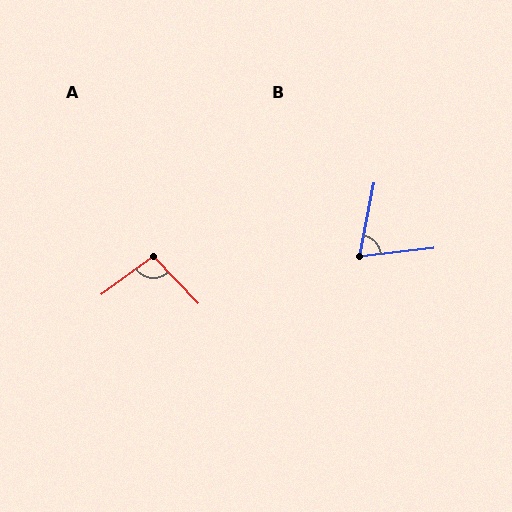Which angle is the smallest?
B, at approximately 72 degrees.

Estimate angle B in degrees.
Approximately 72 degrees.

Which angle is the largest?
A, at approximately 98 degrees.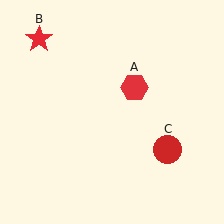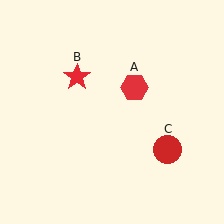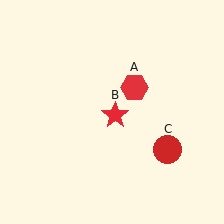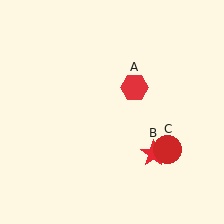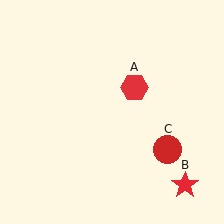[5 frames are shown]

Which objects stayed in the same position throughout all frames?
Red hexagon (object A) and red circle (object C) remained stationary.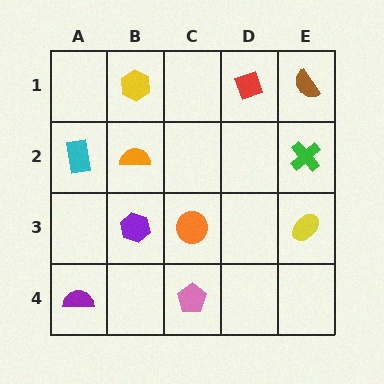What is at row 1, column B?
A yellow hexagon.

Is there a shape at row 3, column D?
No, that cell is empty.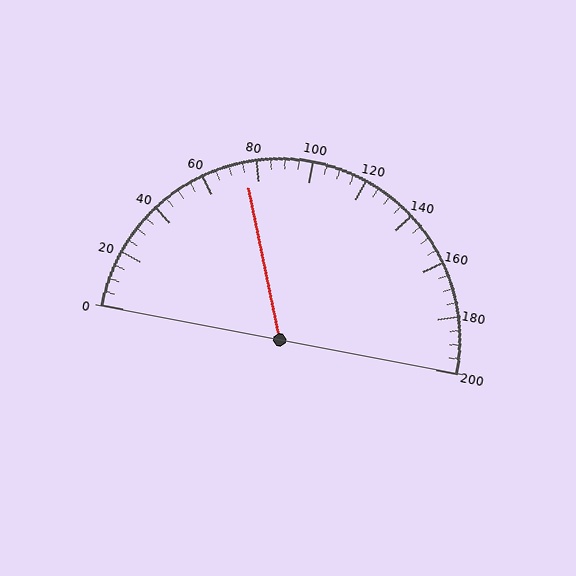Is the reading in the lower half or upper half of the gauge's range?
The reading is in the lower half of the range (0 to 200).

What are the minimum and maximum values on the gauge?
The gauge ranges from 0 to 200.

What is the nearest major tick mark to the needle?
The nearest major tick mark is 80.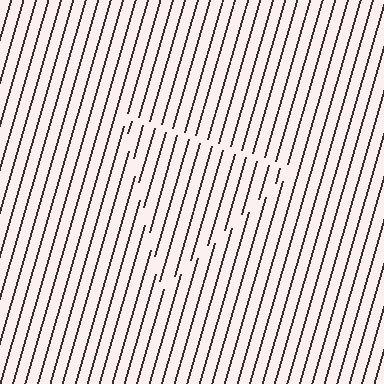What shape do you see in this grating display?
An illusory triangle. The interior of the shape contains the same grating, shifted by half a period — the contour is defined by the phase discontinuity where line-ends from the inner and outer gratings abut.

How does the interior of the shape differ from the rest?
The interior of the shape contains the same grating, shifted by half a period — the contour is defined by the phase discontinuity where line-ends from the inner and outer gratings abut.